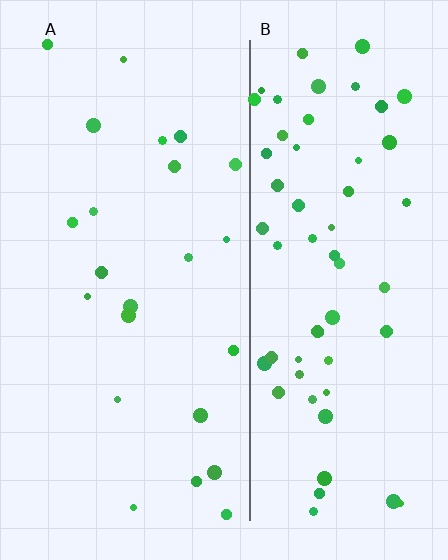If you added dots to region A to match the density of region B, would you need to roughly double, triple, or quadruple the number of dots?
Approximately triple.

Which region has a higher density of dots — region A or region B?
B (the right).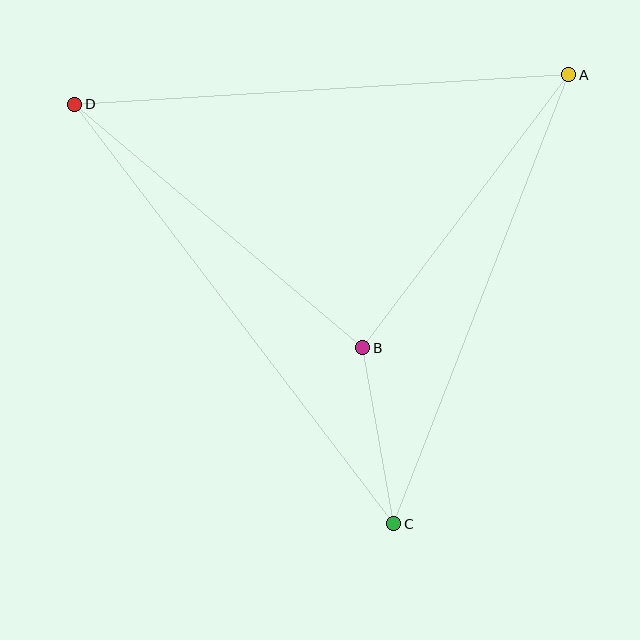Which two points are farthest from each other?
Points C and D are farthest from each other.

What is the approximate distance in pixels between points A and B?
The distance between A and B is approximately 342 pixels.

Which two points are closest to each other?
Points B and C are closest to each other.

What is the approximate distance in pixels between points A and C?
The distance between A and C is approximately 482 pixels.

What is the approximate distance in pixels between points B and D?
The distance between B and D is approximately 377 pixels.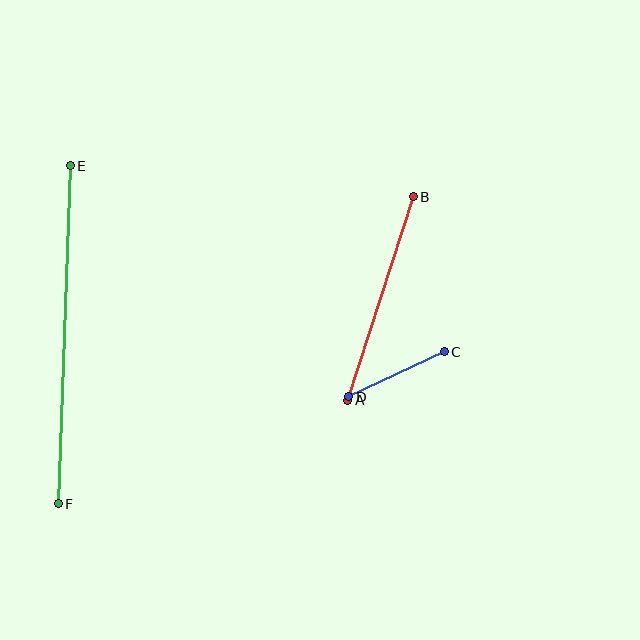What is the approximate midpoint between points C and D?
The midpoint is at approximately (396, 374) pixels.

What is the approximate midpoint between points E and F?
The midpoint is at approximately (64, 335) pixels.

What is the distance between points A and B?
The distance is approximately 214 pixels.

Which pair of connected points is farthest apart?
Points E and F are farthest apart.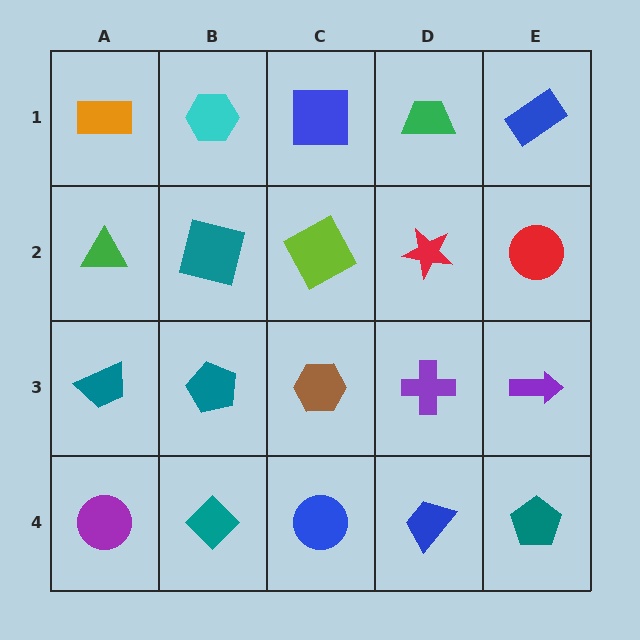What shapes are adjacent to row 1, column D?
A red star (row 2, column D), a blue square (row 1, column C), a blue rectangle (row 1, column E).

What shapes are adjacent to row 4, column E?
A purple arrow (row 3, column E), a blue trapezoid (row 4, column D).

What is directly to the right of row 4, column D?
A teal pentagon.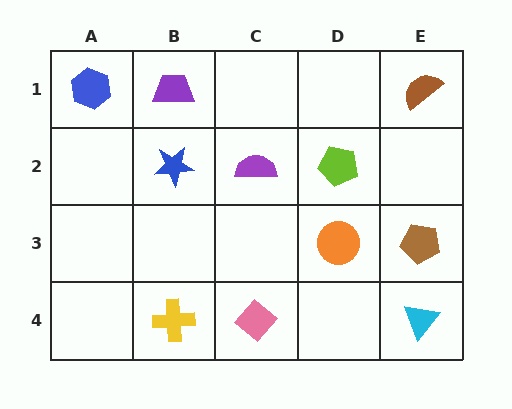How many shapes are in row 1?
3 shapes.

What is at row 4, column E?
A cyan triangle.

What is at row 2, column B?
A blue star.